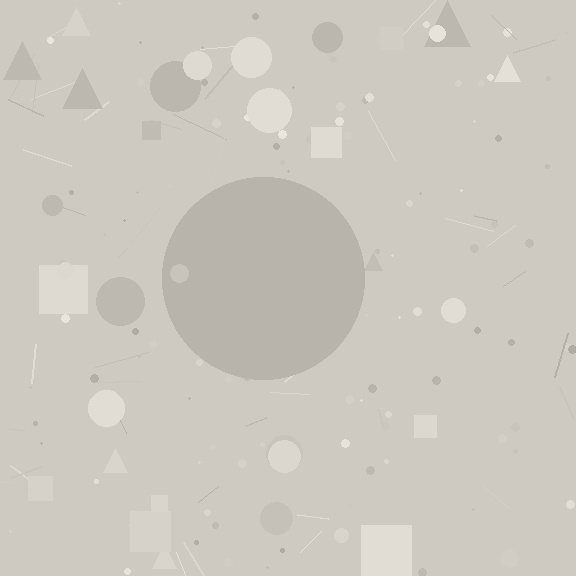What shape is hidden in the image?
A circle is hidden in the image.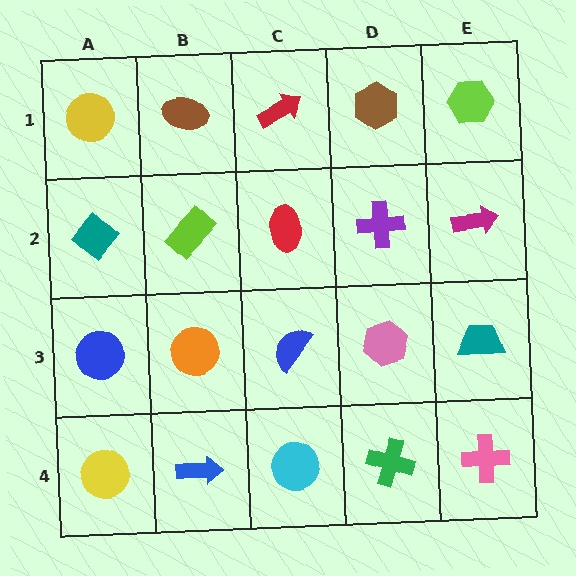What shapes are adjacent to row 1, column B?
A lime rectangle (row 2, column B), a yellow circle (row 1, column A), a red arrow (row 1, column C).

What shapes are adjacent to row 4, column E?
A teal trapezoid (row 3, column E), a green cross (row 4, column D).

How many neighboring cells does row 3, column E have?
3.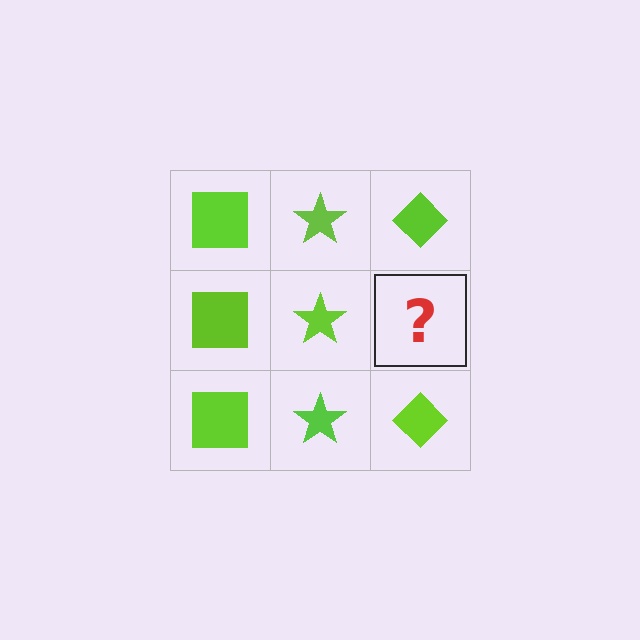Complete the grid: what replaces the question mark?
The question mark should be replaced with a lime diamond.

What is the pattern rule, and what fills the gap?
The rule is that each column has a consistent shape. The gap should be filled with a lime diamond.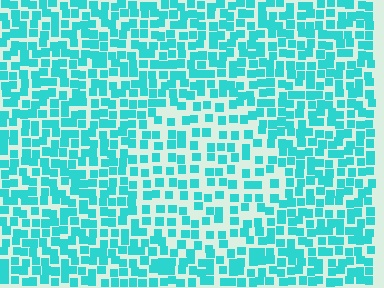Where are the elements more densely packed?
The elements are more densely packed outside the circle boundary.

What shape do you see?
I see a circle.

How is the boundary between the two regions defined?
The boundary is defined by a change in element density (approximately 1.6x ratio). All elements are the same color, size, and shape.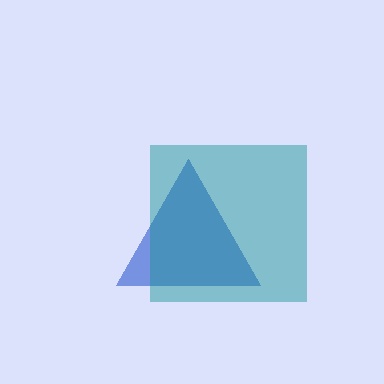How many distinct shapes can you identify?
There are 2 distinct shapes: a blue triangle, a teal square.